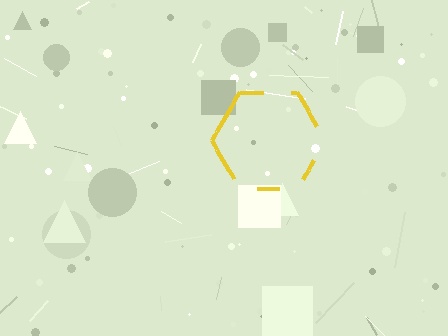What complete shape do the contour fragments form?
The contour fragments form a hexagon.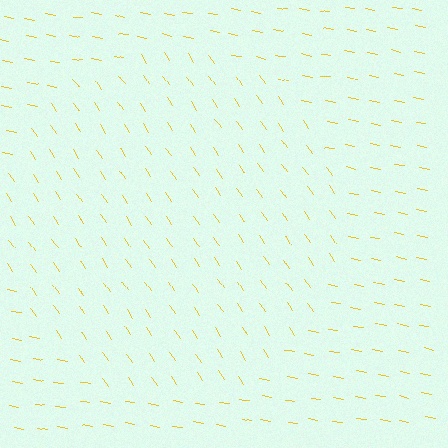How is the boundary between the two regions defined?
The boundary is defined purely by a change in line orientation (approximately 45 degrees difference). All lines are the same color and thickness.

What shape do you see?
I see a circle.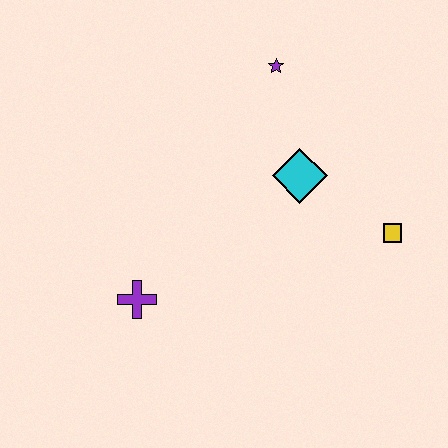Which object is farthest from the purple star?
The purple cross is farthest from the purple star.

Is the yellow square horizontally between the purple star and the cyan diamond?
No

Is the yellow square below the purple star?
Yes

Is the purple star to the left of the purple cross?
No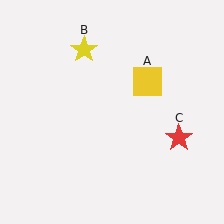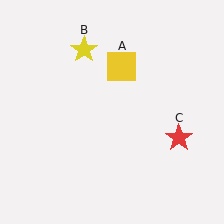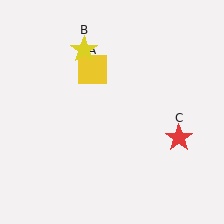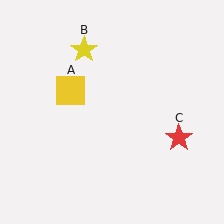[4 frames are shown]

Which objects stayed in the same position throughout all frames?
Yellow star (object B) and red star (object C) remained stationary.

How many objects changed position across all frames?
1 object changed position: yellow square (object A).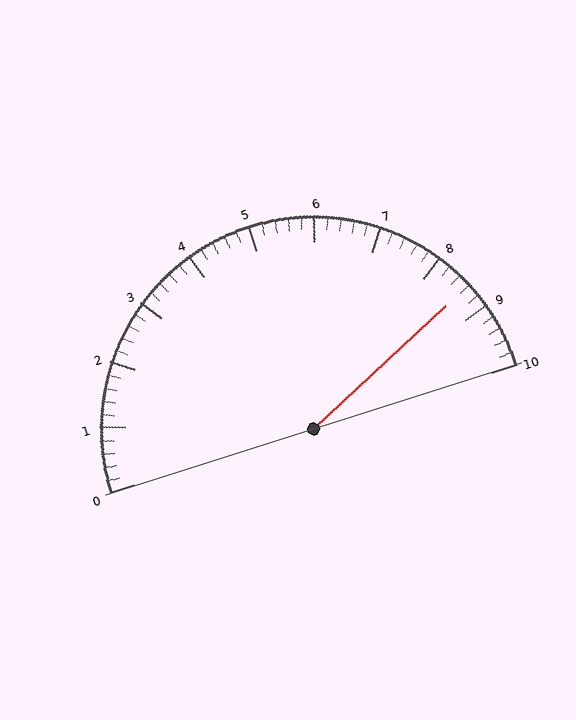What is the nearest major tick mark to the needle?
The nearest major tick mark is 9.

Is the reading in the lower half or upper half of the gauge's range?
The reading is in the upper half of the range (0 to 10).